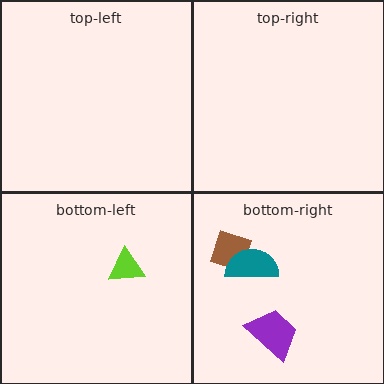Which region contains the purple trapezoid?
The bottom-right region.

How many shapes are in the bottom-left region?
1.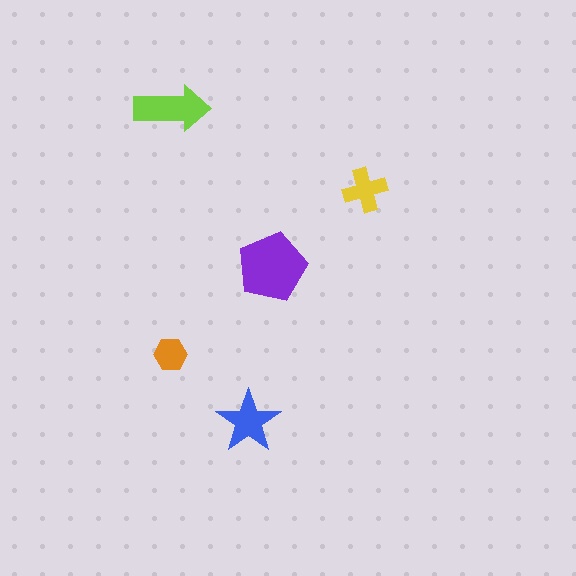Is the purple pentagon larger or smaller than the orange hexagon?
Larger.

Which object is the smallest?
The orange hexagon.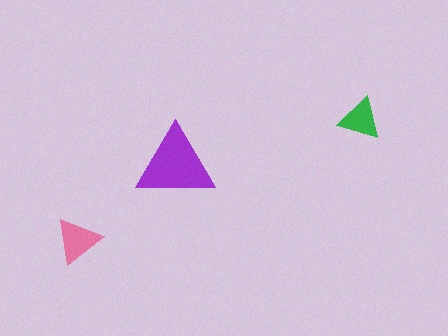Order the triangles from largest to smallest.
the purple one, the pink one, the green one.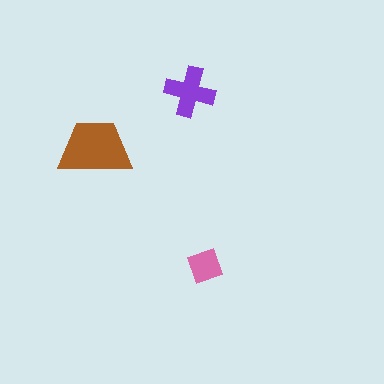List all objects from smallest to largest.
The pink diamond, the purple cross, the brown trapezoid.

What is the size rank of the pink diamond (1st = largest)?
3rd.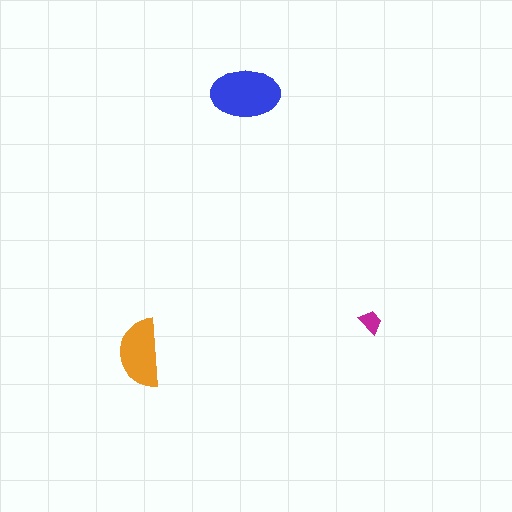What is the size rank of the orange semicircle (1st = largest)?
2nd.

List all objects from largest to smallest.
The blue ellipse, the orange semicircle, the magenta trapezoid.